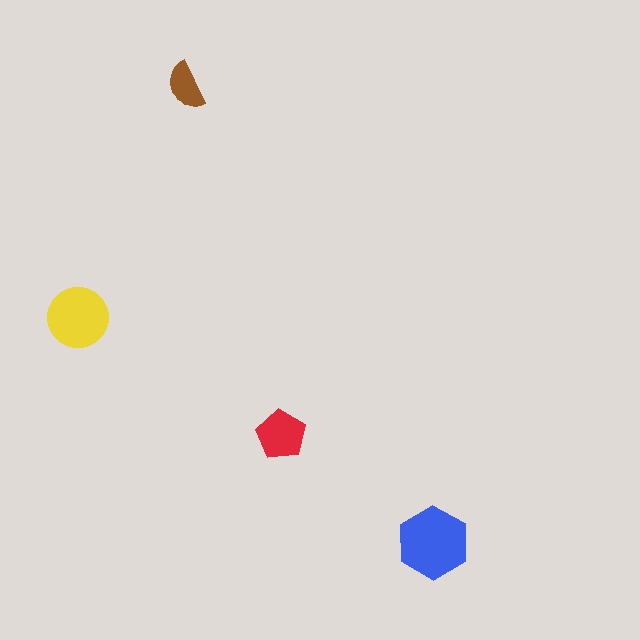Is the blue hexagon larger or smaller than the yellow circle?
Larger.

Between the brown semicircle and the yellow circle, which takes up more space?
The yellow circle.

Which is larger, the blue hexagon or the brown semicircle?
The blue hexagon.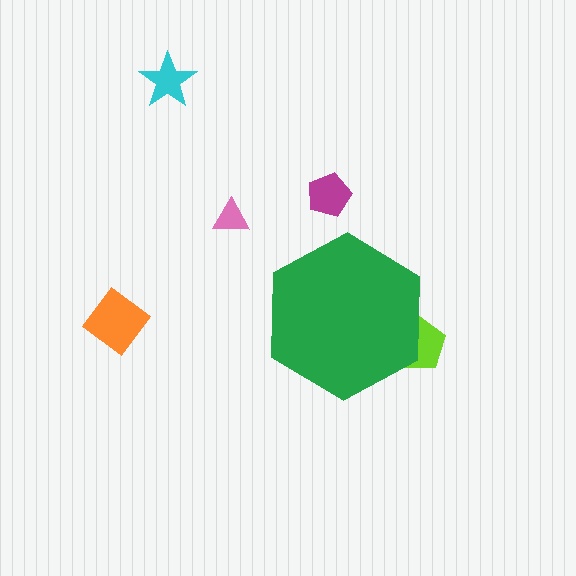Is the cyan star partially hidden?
No, the cyan star is fully visible.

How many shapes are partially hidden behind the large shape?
1 shape is partially hidden.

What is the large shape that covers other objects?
A green hexagon.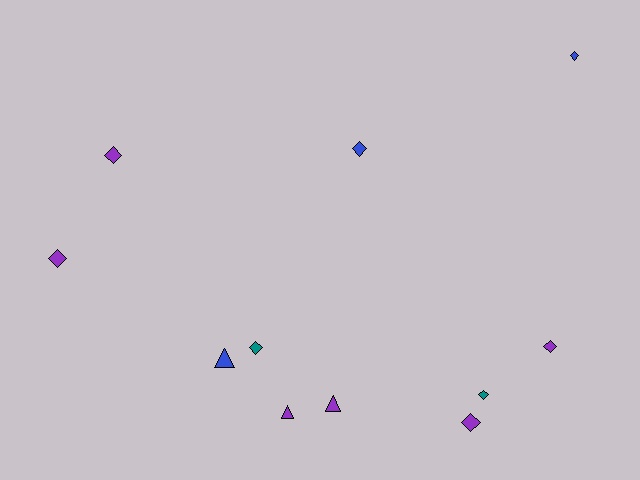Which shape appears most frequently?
Diamond, with 8 objects.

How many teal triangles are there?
There are no teal triangles.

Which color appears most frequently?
Purple, with 6 objects.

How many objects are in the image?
There are 11 objects.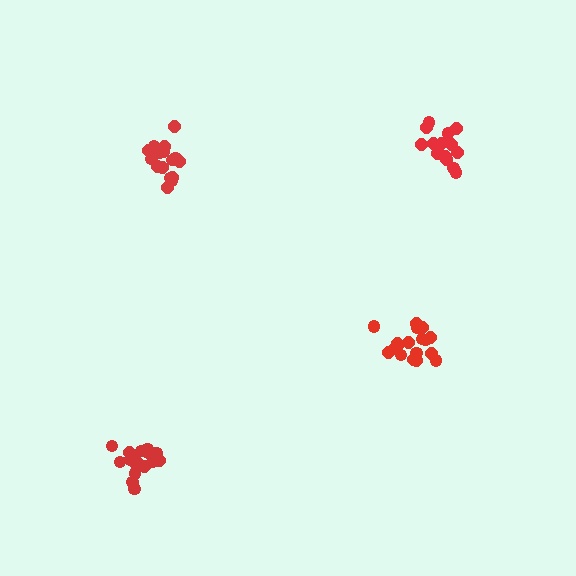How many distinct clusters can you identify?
There are 4 distinct clusters.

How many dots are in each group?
Group 1: 18 dots, Group 2: 16 dots, Group 3: 17 dots, Group 4: 14 dots (65 total).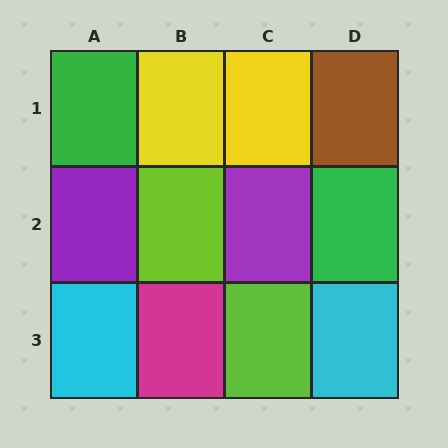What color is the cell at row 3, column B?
Magenta.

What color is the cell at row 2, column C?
Purple.